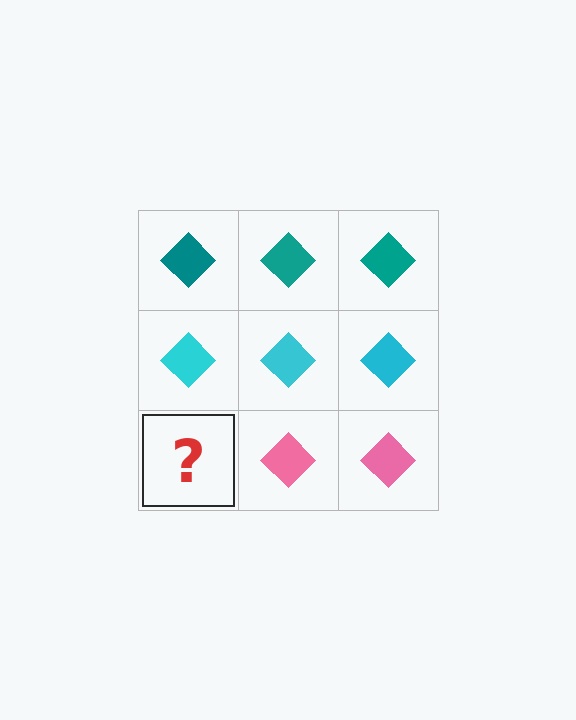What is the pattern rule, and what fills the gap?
The rule is that each row has a consistent color. The gap should be filled with a pink diamond.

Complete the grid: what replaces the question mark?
The question mark should be replaced with a pink diamond.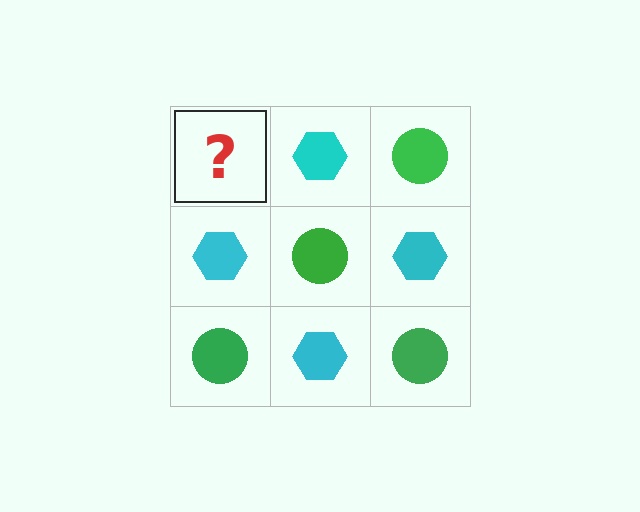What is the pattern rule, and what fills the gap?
The rule is that it alternates green circle and cyan hexagon in a checkerboard pattern. The gap should be filled with a green circle.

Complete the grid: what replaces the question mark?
The question mark should be replaced with a green circle.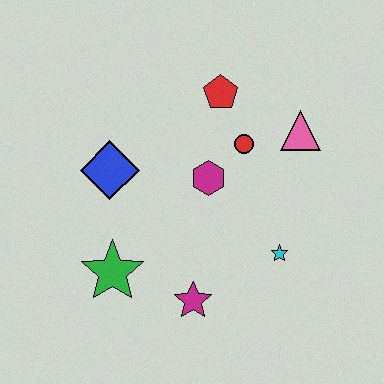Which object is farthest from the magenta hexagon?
The green star is farthest from the magenta hexagon.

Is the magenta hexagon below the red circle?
Yes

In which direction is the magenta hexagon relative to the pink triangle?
The magenta hexagon is to the left of the pink triangle.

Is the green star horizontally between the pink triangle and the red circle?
No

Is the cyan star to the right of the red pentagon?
Yes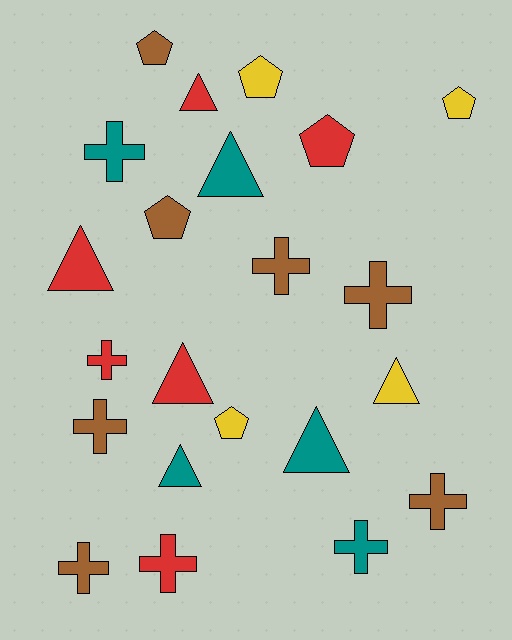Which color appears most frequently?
Brown, with 7 objects.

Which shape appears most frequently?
Cross, with 9 objects.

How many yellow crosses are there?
There are no yellow crosses.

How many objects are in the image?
There are 22 objects.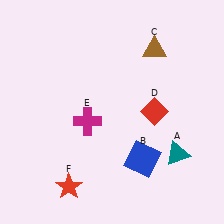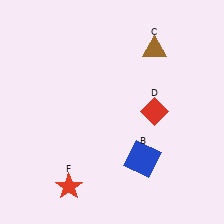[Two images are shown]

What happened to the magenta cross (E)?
The magenta cross (E) was removed in Image 2. It was in the bottom-left area of Image 1.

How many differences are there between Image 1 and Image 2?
There are 2 differences between the two images.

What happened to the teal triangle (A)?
The teal triangle (A) was removed in Image 2. It was in the bottom-right area of Image 1.